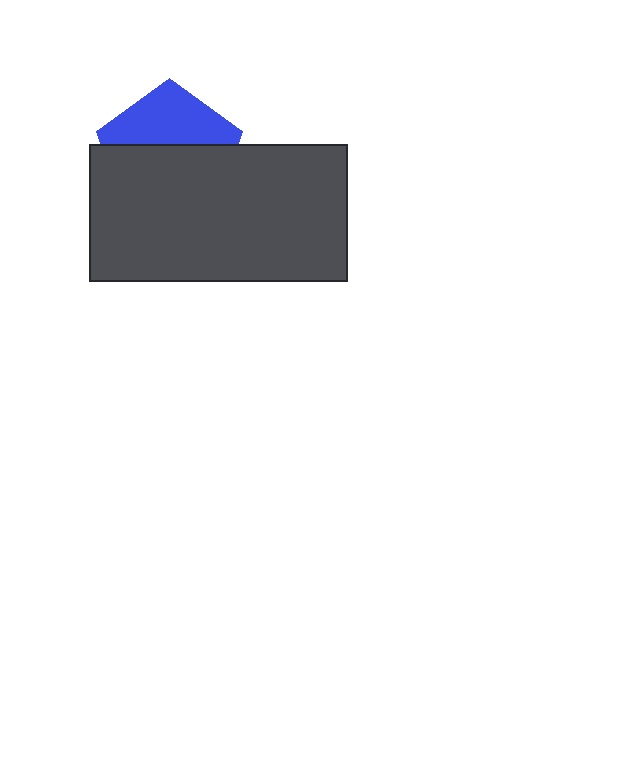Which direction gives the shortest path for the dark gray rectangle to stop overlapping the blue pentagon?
Moving down gives the shortest separation.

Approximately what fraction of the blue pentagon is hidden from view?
Roughly 60% of the blue pentagon is hidden behind the dark gray rectangle.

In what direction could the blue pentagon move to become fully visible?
The blue pentagon could move up. That would shift it out from behind the dark gray rectangle entirely.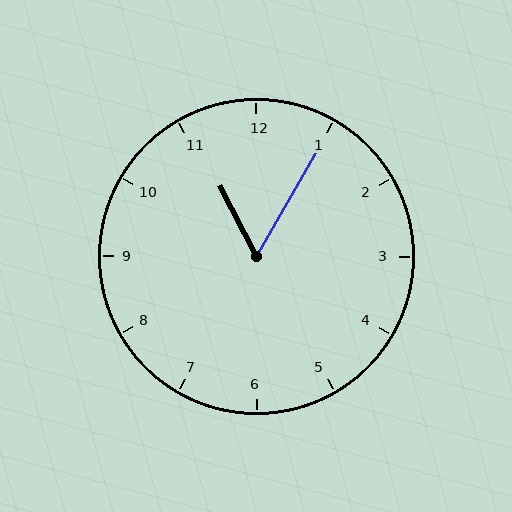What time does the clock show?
11:05.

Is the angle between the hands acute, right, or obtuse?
It is acute.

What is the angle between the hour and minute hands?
Approximately 58 degrees.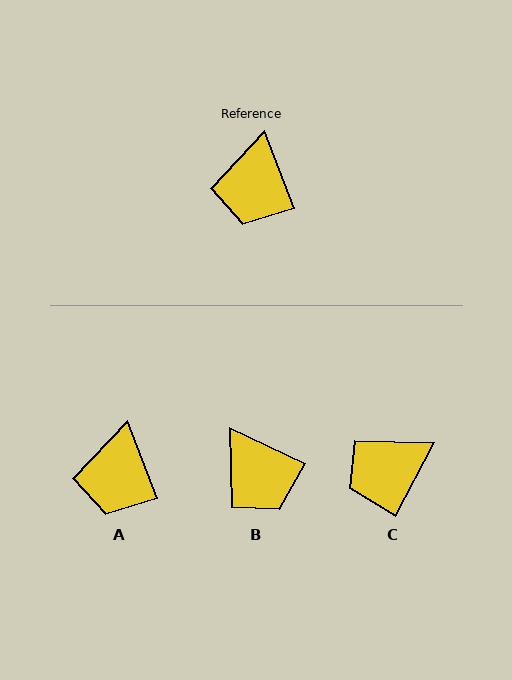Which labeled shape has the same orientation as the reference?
A.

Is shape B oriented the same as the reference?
No, it is off by about 44 degrees.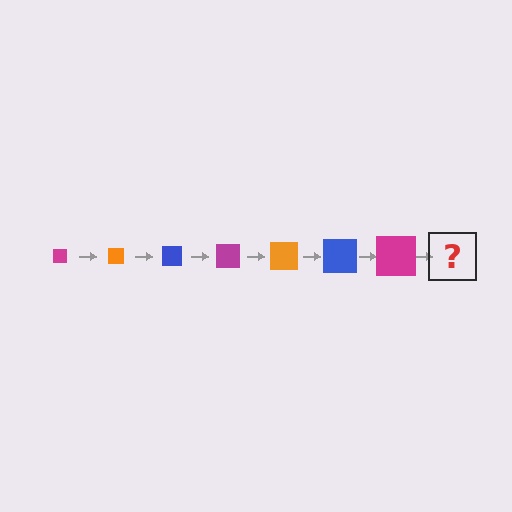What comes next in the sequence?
The next element should be an orange square, larger than the previous one.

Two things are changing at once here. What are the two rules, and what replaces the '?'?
The two rules are that the square grows larger each step and the color cycles through magenta, orange, and blue. The '?' should be an orange square, larger than the previous one.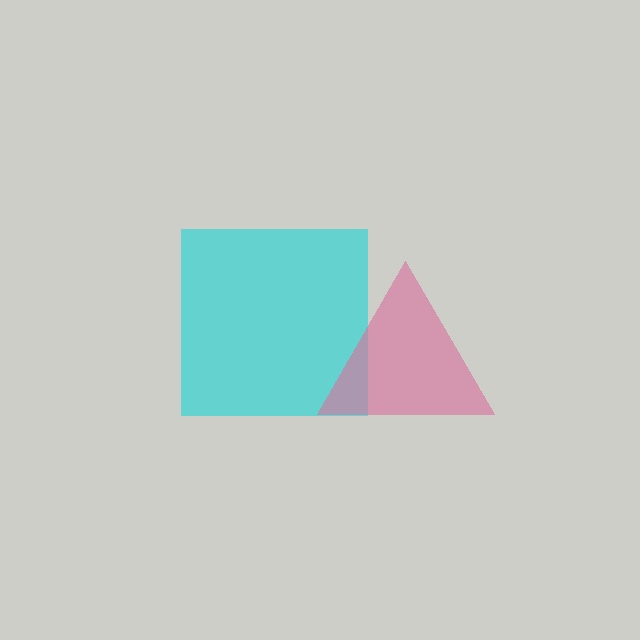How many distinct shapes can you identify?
There are 2 distinct shapes: a cyan square, a pink triangle.